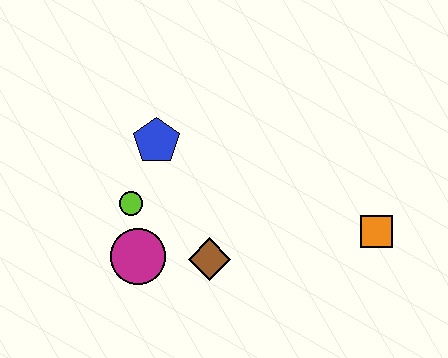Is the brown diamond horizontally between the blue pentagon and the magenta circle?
No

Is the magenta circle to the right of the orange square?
No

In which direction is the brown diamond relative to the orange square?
The brown diamond is to the left of the orange square.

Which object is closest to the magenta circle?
The lime circle is closest to the magenta circle.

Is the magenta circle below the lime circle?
Yes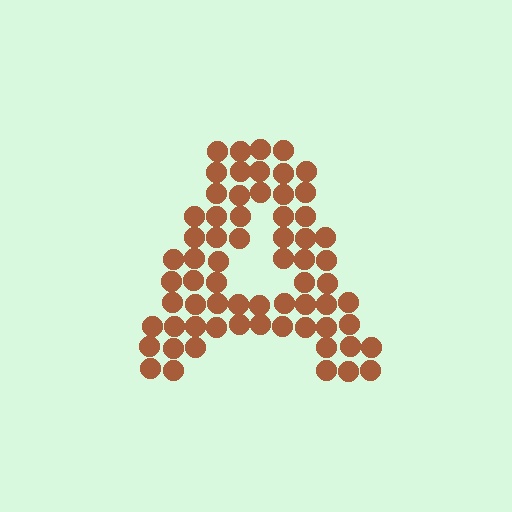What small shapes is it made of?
It is made of small circles.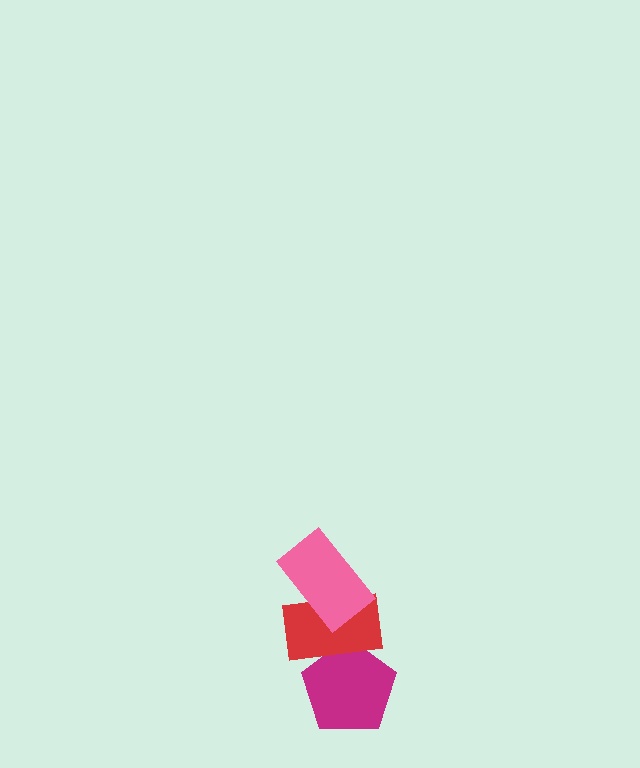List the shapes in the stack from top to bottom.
From top to bottom: the pink rectangle, the red rectangle, the magenta pentagon.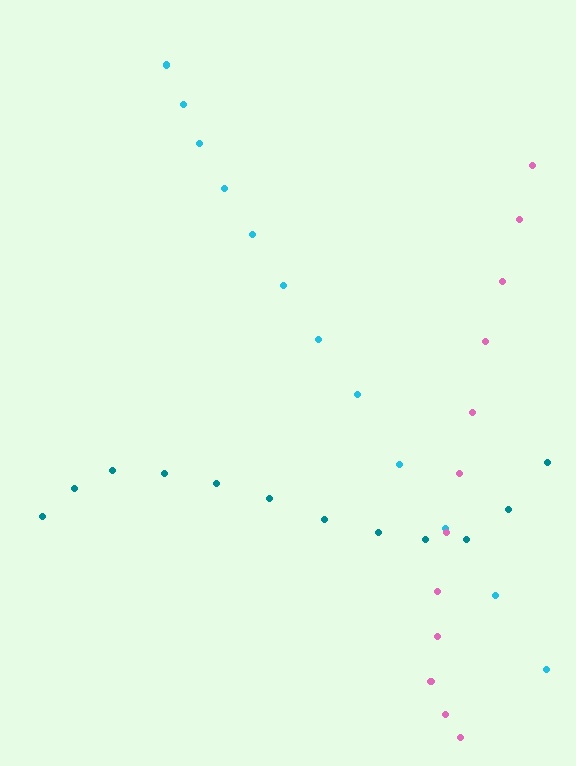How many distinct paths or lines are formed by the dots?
There are 3 distinct paths.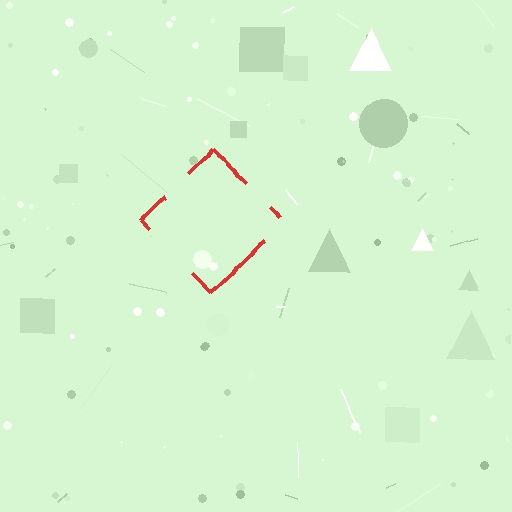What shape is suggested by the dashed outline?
The dashed outline suggests a diamond.